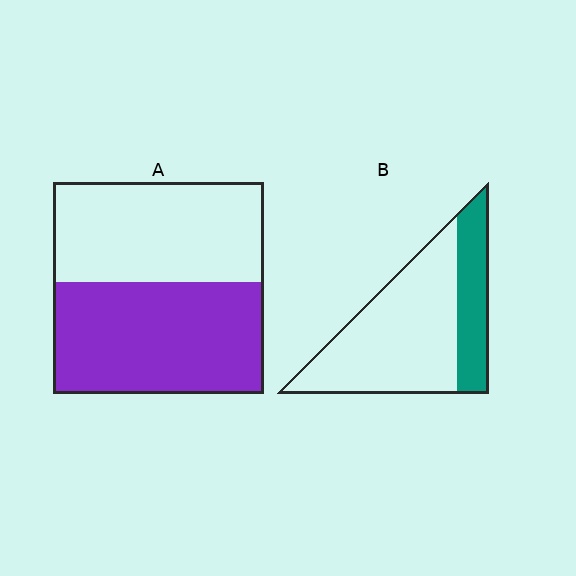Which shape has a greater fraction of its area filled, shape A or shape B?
Shape A.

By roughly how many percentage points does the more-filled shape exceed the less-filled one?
By roughly 25 percentage points (A over B).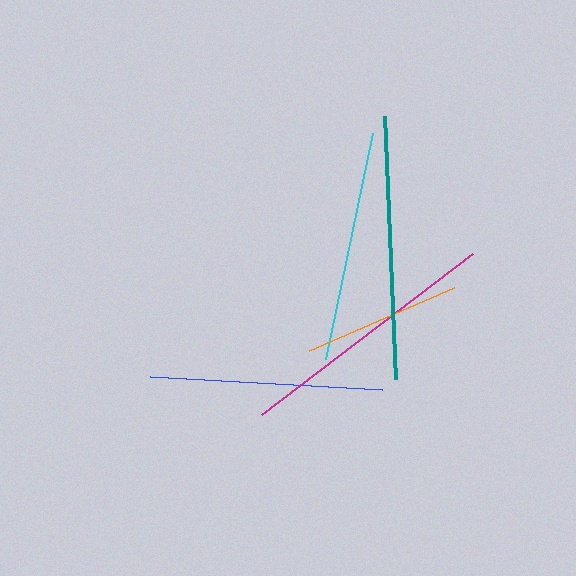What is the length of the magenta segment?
The magenta segment is approximately 265 pixels long.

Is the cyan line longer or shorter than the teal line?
The teal line is longer than the cyan line.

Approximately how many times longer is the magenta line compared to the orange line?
The magenta line is approximately 1.7 times the length of the orange line.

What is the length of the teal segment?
The teal segment is approximately 263 pixels long.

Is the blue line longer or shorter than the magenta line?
The magenta line is longer than the blue line.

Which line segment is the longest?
The magenta line is the longest at approximately 265 pixels.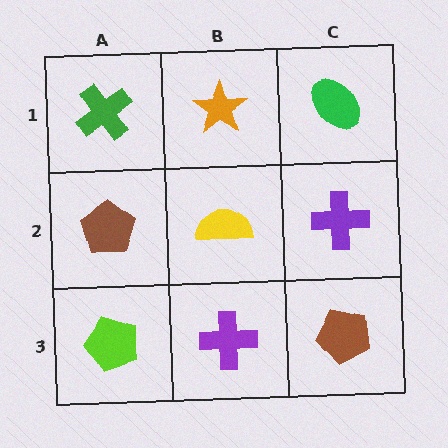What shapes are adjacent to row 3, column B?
A yellow semicircle (row 2, column B), a lime pentagon (row 3, column A), a brown pentagon (row 3, column C).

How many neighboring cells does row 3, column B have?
3.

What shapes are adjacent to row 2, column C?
A green ellipse (row 1, column C), a brown pentagon (row 3, column C), a yellow semicircle (row 2, column B).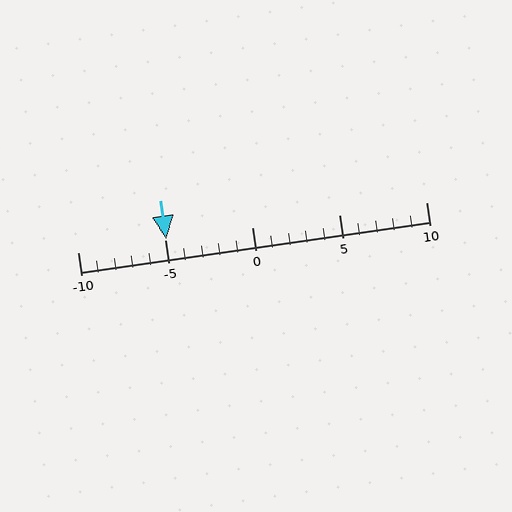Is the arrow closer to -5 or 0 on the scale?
The arrow is closer to -5.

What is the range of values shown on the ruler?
The ruler shows values from -10 to 10.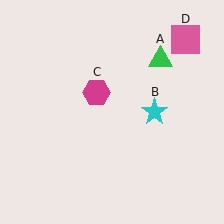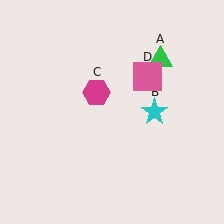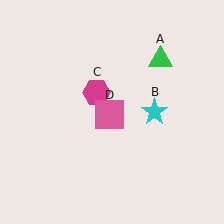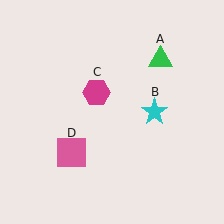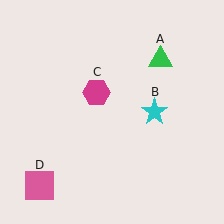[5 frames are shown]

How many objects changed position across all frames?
1 object changed position: pink square (object D).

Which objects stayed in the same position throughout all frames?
Green triangle (object A) and cyan star (object B) and magenta hexagon (object C) remained stationary.